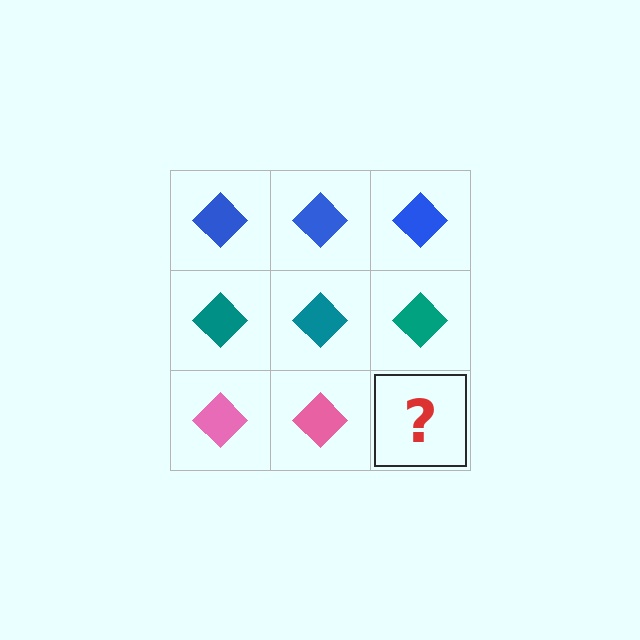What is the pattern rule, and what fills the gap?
The rule is that each row has a consistent color. The gap should be filled with a pink diamond.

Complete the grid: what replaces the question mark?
The question mark should be replaced with a pink diamond.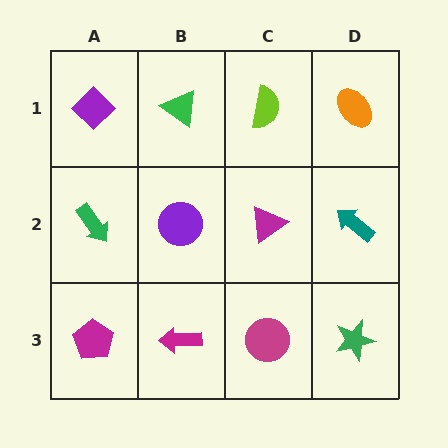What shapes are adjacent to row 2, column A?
A purple diamond (row 1, column A), a magenta pentagon (row 3, column A), a purple circle (row 2, column B).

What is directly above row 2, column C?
A lime semicircle.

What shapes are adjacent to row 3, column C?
A magenta triangle (row 2, column C), a magenta arrow (row 3, column B), a green star (row 3, column D).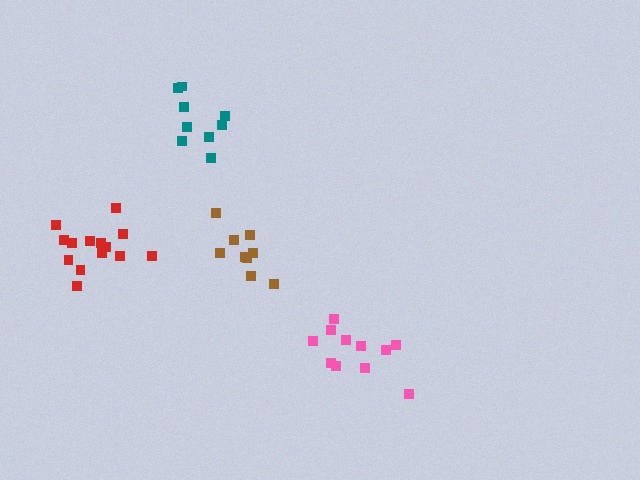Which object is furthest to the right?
The pink cluster is rightmost.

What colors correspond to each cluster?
The clusters are colored: teal, brown, red, pink.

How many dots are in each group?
Group 1: 9 dots, Group 2: 9 dots, Group 3: 14 dots, Group 4: 11 dots (43 total).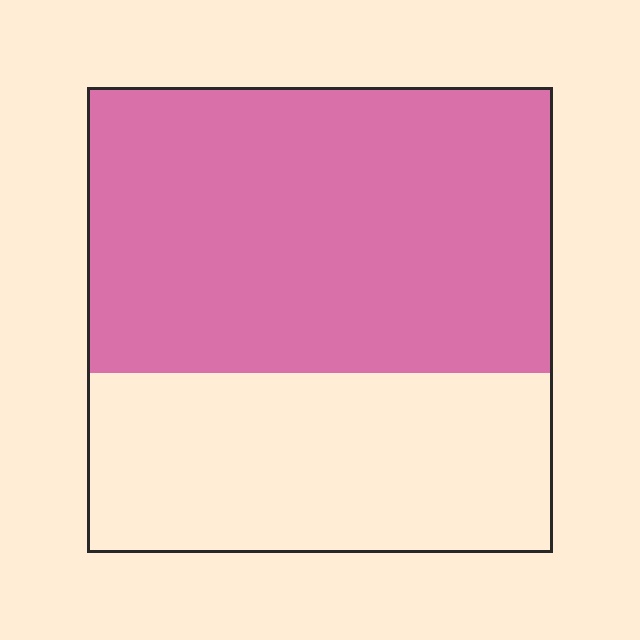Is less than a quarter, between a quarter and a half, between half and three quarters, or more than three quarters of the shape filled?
Between half and three quarters.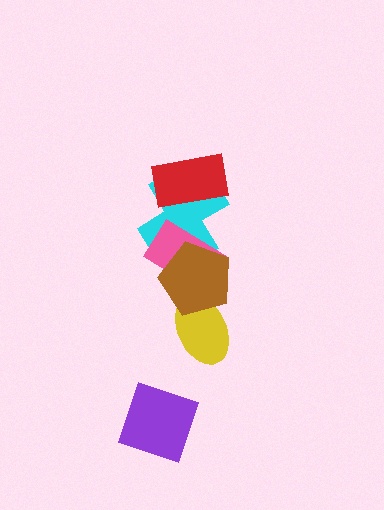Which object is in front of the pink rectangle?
The brown pentagon is in front of the pink rectangle.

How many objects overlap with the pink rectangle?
2 objects overlap with the pink rectangle.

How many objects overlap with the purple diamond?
0 objects overlap with the purple diamond.